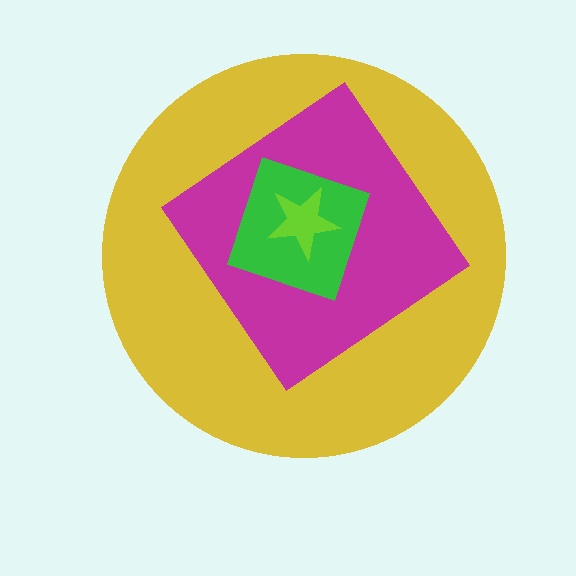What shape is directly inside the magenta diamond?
The green diamond.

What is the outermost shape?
The yellow circle.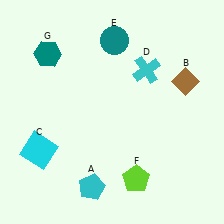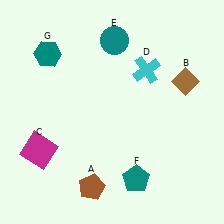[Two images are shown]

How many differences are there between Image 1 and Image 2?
There are 3 differences between the two images.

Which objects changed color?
A changed from cyan to brown. C changed from cyan to magenta. F changed from lime to teal.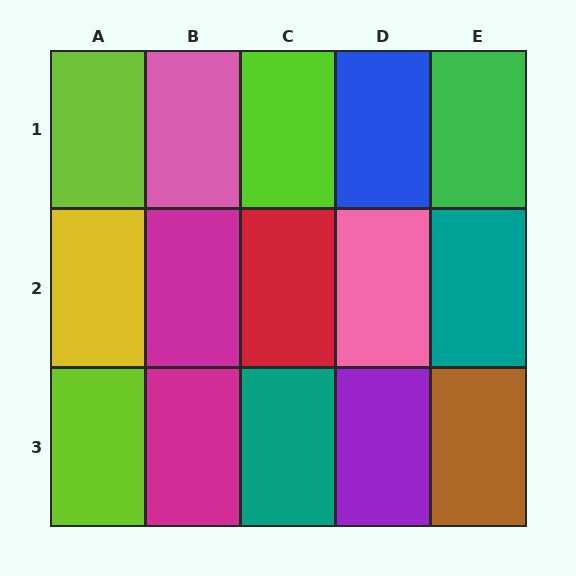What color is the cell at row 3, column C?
Teal.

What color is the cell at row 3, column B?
Magenta.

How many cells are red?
1 cell is red.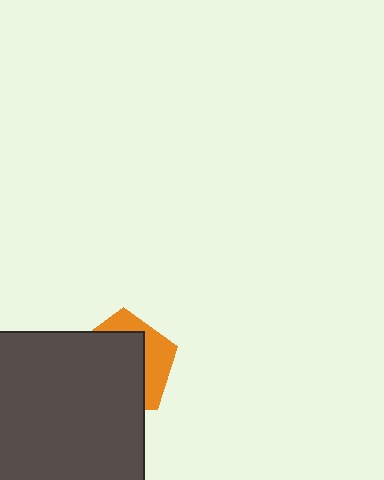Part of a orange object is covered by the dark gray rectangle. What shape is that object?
It is a pentagon.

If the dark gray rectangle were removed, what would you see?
You would see the complete orange pentagon.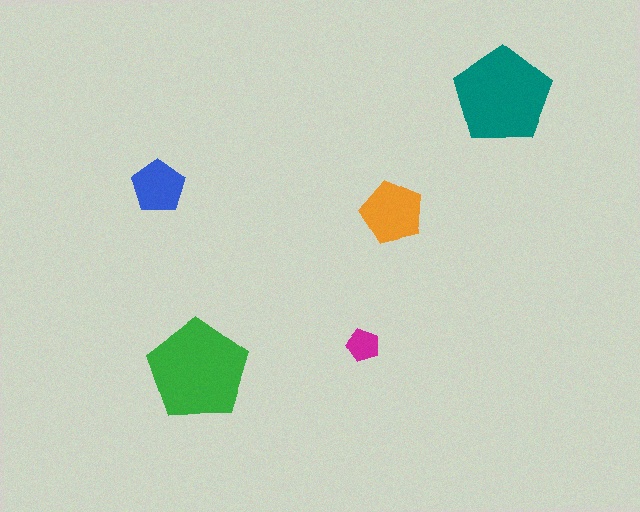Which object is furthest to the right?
The teal pentagon is rightmost.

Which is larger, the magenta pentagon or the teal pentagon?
The teal one.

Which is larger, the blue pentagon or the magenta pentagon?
The blue one.